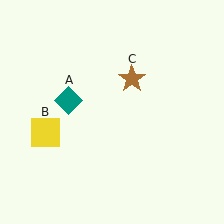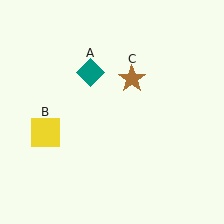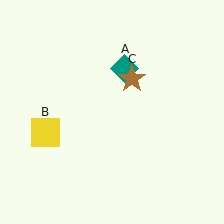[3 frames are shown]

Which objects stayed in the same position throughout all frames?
Yellow square (object B) and brown star (object C) remained stationary.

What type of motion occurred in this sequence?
The teal diamond (object A) rotated clockwise around the center of the scene.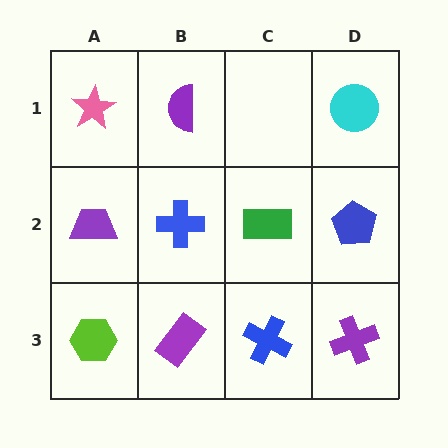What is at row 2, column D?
A blue pentagon.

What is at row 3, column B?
A purple rectangle.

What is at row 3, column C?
A blue cross.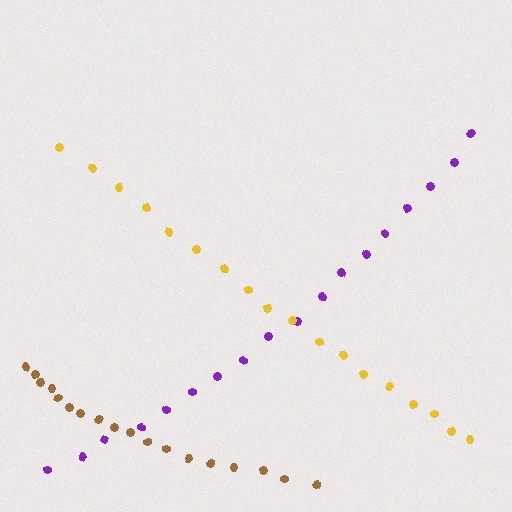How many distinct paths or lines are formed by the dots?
There are 3 distinct paths.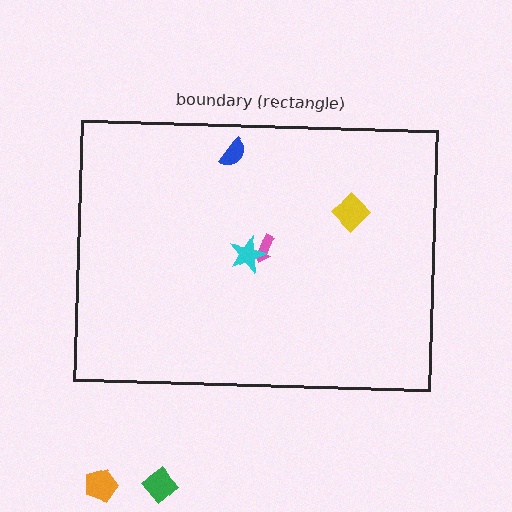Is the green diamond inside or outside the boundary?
Outside.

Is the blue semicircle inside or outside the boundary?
Inside.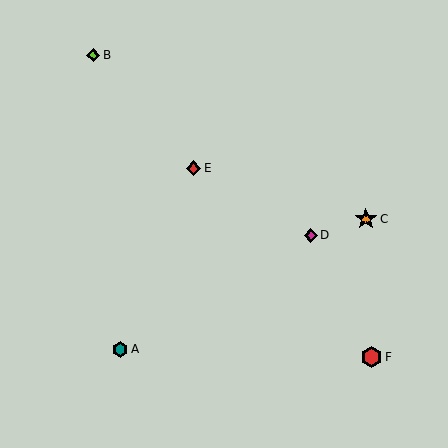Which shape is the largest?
The orange star (labeled C) is the largest.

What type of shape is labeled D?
Shape D is a magenta diamond.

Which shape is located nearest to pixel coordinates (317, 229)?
The magenta diamond (labeled D) at (311, 235) is nearest to that location.